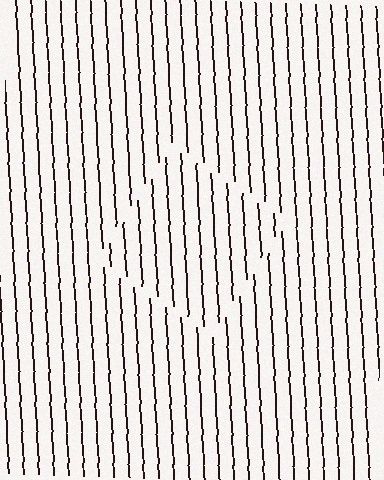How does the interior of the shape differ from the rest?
The interior of the shape contains the same grating, shifted by half a period — the contour is defined by the phase discontinuity where line-ends from the inner and outer gratings abut.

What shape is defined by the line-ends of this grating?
An illusory square. The interior of the shape contains the same grating, shifted by half a period — the contour is defined by the phase discontinuity where line-ends from the inner and outer gratings abut.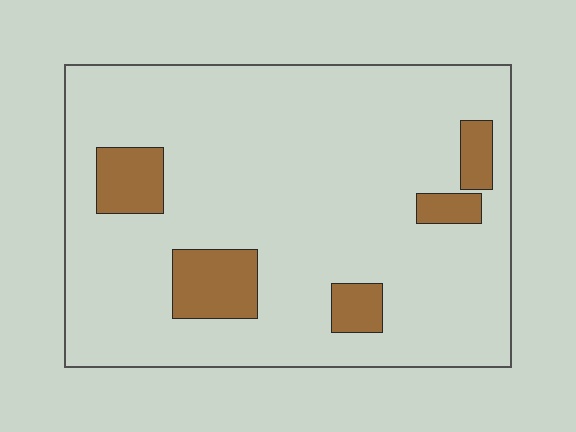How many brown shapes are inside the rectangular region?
5.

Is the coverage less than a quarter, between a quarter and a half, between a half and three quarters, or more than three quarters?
Less than a quarter.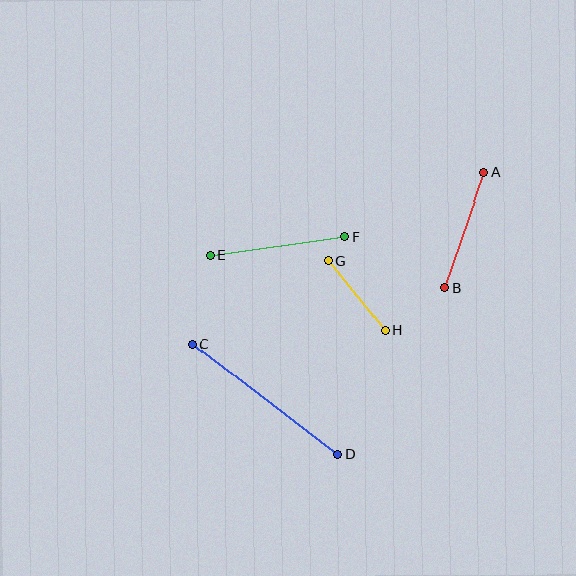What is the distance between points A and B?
The distance is approximately 122 pixels.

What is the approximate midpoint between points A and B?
The midpoint is at approximately (464, 230) pixels.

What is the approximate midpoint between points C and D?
The midpoint is at approximately (265, 399) pixels.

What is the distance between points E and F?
The distance is approximately 135 pixels.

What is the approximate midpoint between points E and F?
The midpoint is at approximately (277, 246) pixels.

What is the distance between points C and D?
The distance is approximately 182 pixels.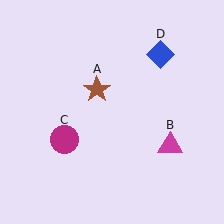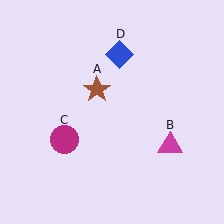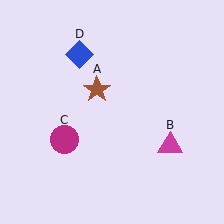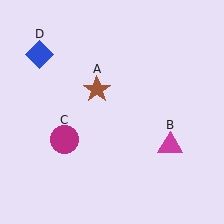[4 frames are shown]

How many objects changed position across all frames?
1 object changed position: blue diamond (object D).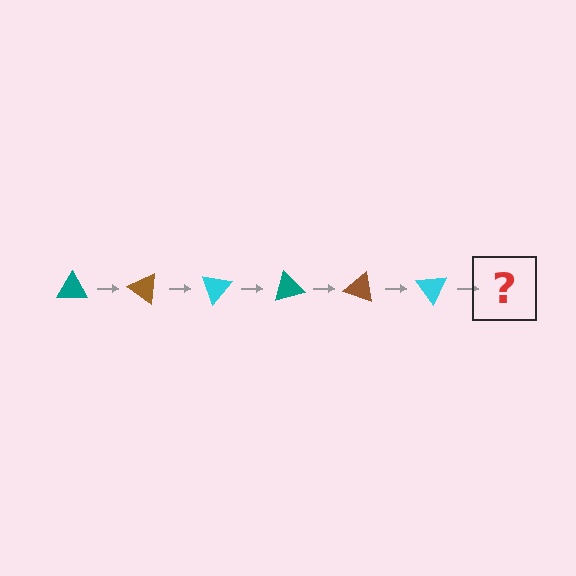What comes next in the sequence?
The next element should be a teal triangle, rotated 210 degrees from the start.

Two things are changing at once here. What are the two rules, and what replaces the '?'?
The two rules are that it rotates 35 degrees each step and the color cycles through teal, brown, and cyan. The '?' should be a teal triangle, rotated 210 degrees from the start.